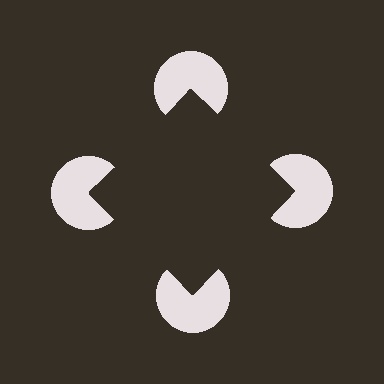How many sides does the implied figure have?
4 sides.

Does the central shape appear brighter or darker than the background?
It typically appears slightly darker than the background, even though no actual brightness change is drawn.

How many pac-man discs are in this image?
There are 4 — one at each vertex of the illusory square.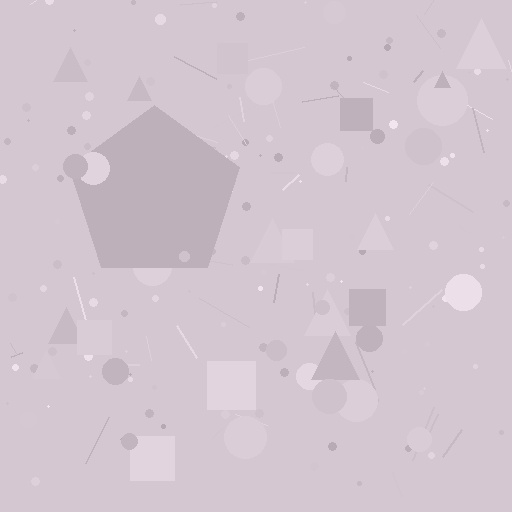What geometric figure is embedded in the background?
A pentagon is embedded in the background.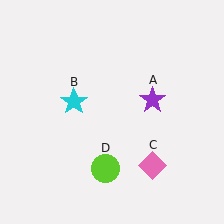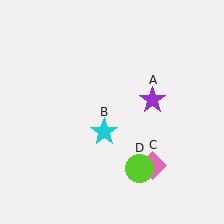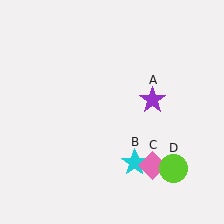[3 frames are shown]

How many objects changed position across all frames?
2 objects changed position: cyan star (object B), lime circle (object D).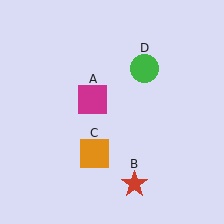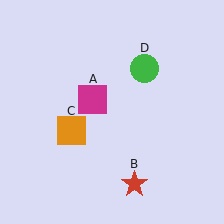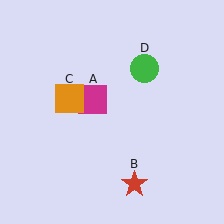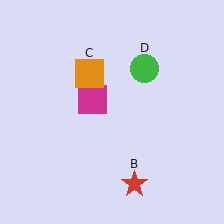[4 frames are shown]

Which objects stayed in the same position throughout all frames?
Magenta square (object A) and red star (object B) and green circle (object D) remained stationary.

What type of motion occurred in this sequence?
The orange square (object C) rotated clockwise around the center of the scene.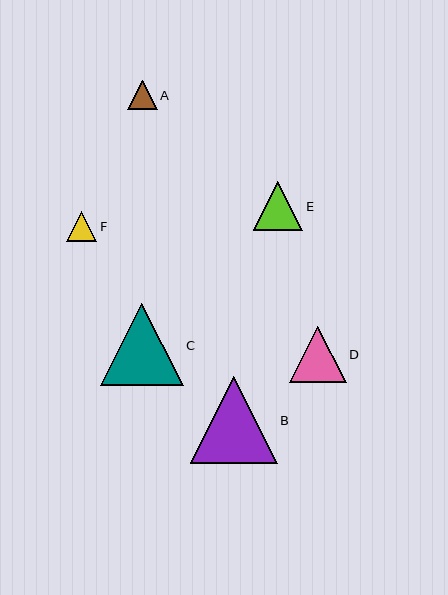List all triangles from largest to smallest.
From largest to smallest: B, C, D, E, F, A.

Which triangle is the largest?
Triangle B is the largest with a size of approximately 87 pixels.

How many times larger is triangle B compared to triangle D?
Triangle B is approximately 1.5 times the size of triangle D.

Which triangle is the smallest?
Triangle A is the smallest with a size of approximately 29 pixels.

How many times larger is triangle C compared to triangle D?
Triangle C is approximately 1.5 times the size of triangle D.